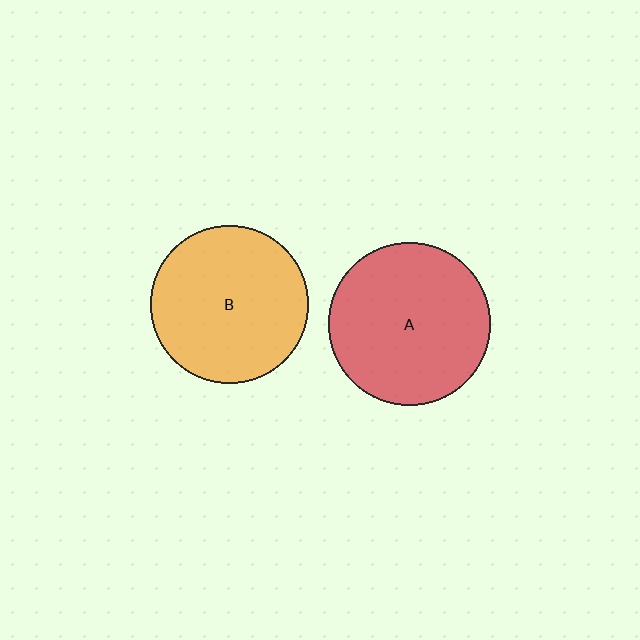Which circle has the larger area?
Circle A (red).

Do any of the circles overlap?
No, none of the circles overlap.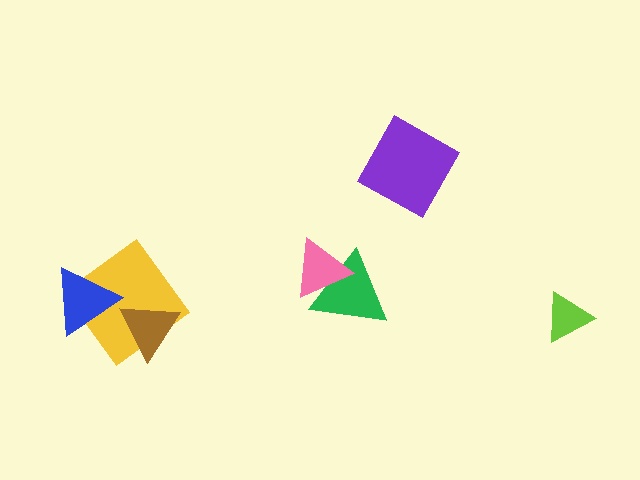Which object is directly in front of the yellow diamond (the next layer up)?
The brown triangle is directly in front of the yellow diamond.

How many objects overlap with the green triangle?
1 object overlaps with the green triangle.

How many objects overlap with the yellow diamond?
2 objects overlap with the yellow diamond.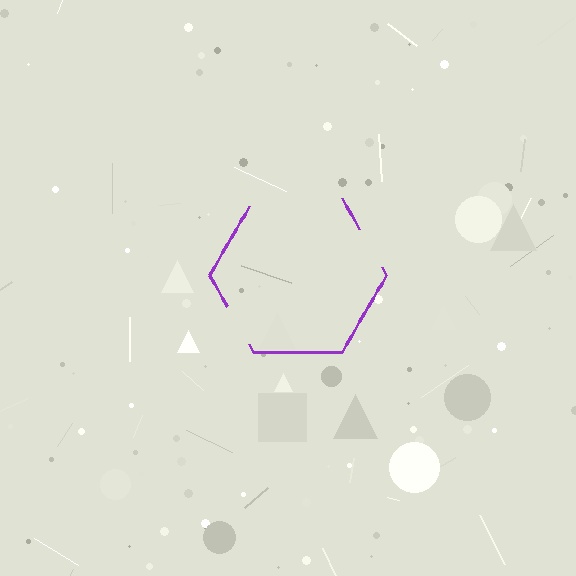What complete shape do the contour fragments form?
The contour fragments form a hexagon.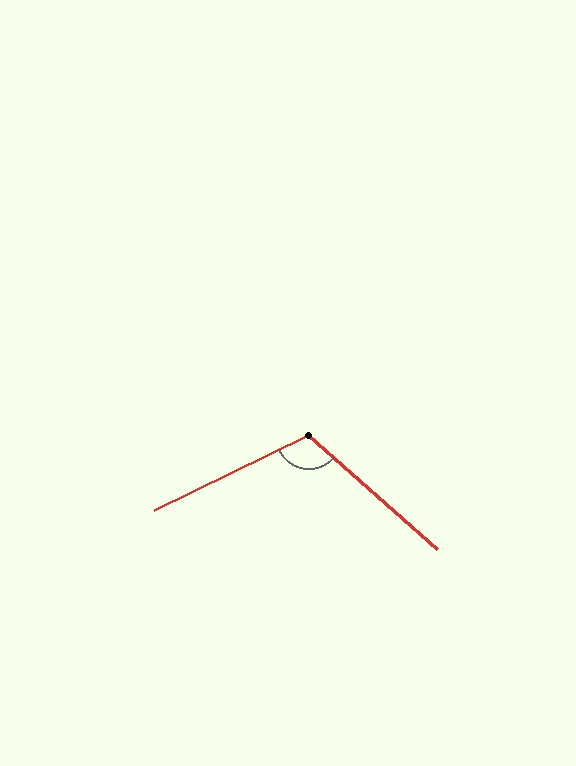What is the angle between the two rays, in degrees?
Approximately 112 degrees.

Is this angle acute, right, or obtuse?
It is obtuse.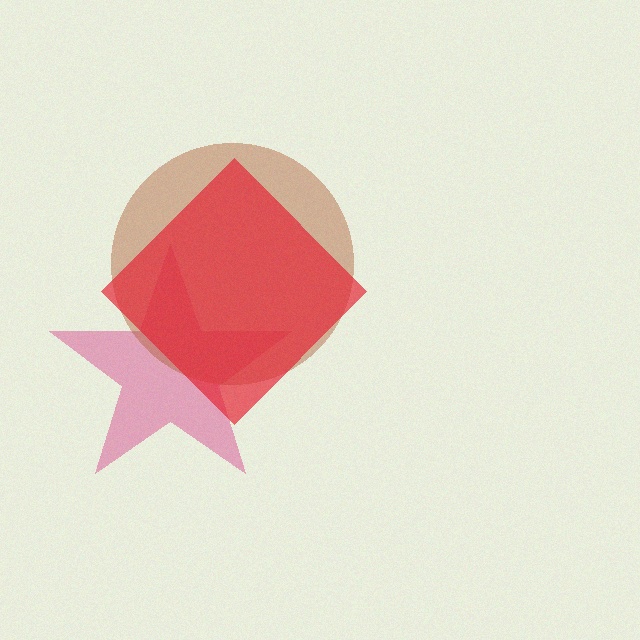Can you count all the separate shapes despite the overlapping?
Yes, there are 3 separate shapes.